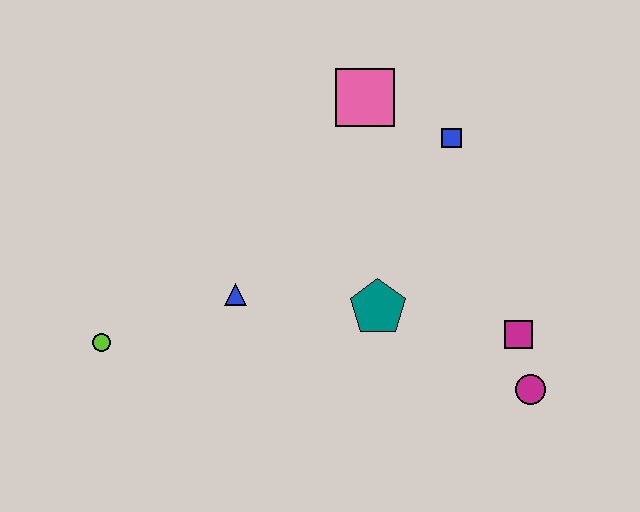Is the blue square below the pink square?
Yes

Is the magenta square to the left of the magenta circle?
Yes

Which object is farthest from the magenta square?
The lime circle is farthest from the magenta square.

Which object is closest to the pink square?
The blue square is closest to the pink square.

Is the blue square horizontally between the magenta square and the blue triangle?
Yes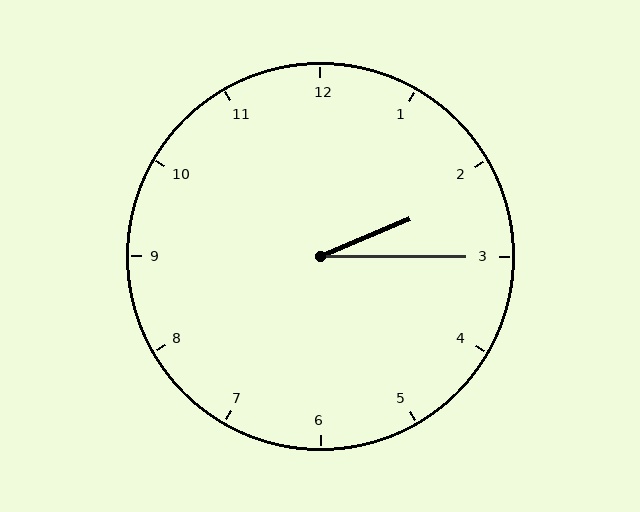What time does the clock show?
2:15.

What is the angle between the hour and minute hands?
Approximately 22 degrees.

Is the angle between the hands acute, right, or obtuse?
It is acute.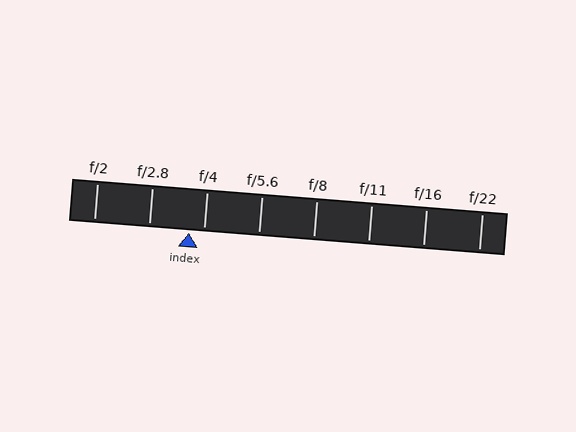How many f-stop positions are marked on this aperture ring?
There are 8 f-stop positions marked.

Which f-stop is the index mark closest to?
The index mark is closest to f/4.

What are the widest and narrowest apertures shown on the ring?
The widest aperture shown is f/2 and the narrowest is f/22.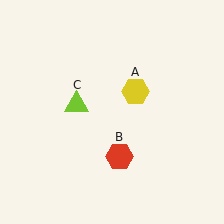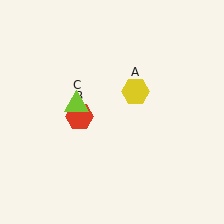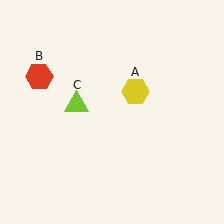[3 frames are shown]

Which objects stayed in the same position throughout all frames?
Yellow hexagon (object A) and lime triangle (object C) remained stationary.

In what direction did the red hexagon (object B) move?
The red hexagon (object B) moved up and to the left.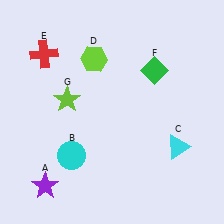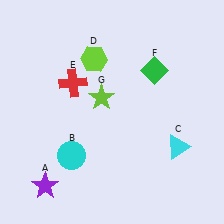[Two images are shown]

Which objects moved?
The objects that moved are: the red cross (E), the lime star (G).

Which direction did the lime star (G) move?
The lime star (G) moved right.